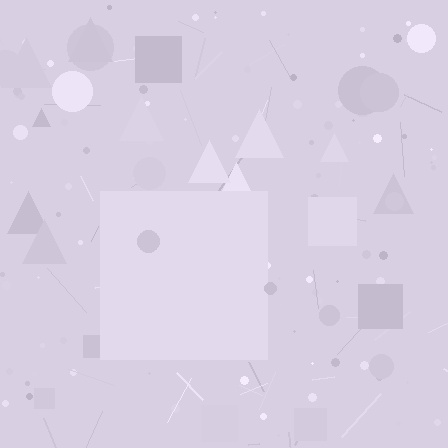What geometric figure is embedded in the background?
A square is embedded in the background.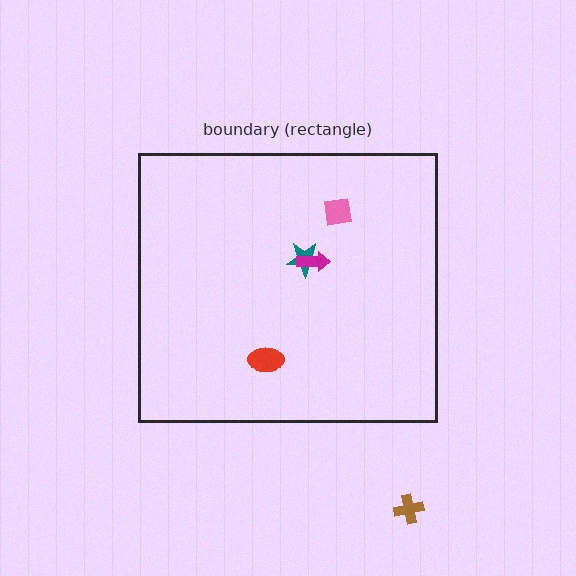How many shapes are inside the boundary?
4 inside, 1 outside.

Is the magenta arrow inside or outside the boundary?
Inside.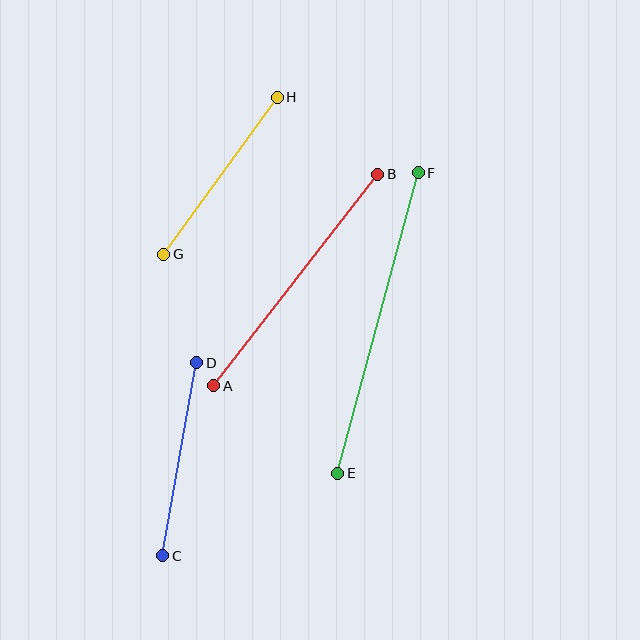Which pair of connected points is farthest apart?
Points E and F are farthest apart.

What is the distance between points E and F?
The distance is approximately 311 pixels.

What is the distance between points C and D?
The distance is approximately 196 pixels.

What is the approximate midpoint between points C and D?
The midpoint is at approximately (180, 459) pixels.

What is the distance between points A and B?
The distance is approximately 268 pixels.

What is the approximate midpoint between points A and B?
The midpoint is at approximately (296, 280) pixels.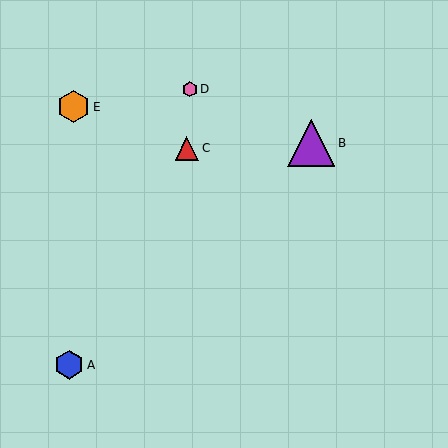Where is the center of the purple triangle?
The center of the purple triangle is at (311, 143).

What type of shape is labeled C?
Shape C is a red triangle.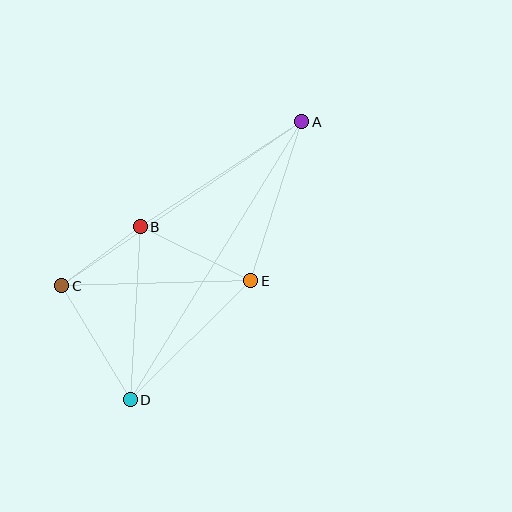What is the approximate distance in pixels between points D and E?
The distance between D and E is approximately 169 pixels.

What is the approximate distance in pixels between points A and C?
The distance between A and C is approximately 290 pixels.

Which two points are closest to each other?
Points B and C are closest to each other.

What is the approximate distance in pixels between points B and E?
The distance between B and E is approximately 123 pixels.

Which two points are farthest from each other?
Points A and D are farthest from each other.